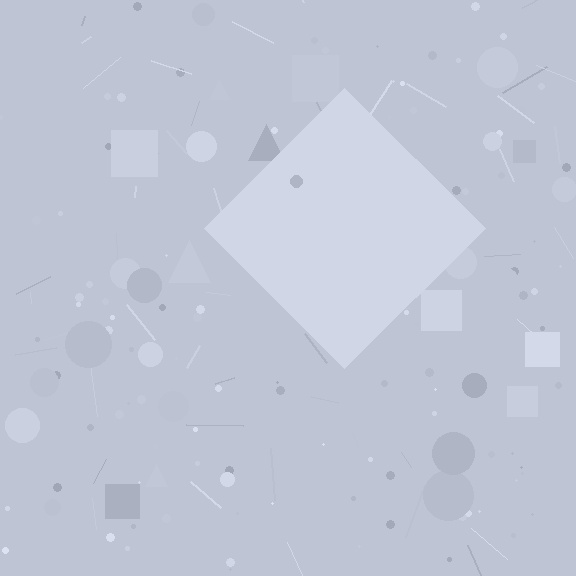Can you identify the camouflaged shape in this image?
The camouflaged shape is a diamond.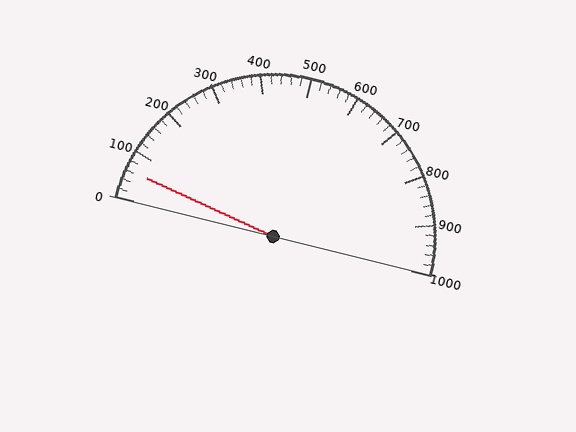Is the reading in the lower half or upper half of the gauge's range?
The reading is in the lower half of the range (0 to 1000).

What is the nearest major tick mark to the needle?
The nearest major tick mark is 100.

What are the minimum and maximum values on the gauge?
The gauge ranges from 0 to 1000.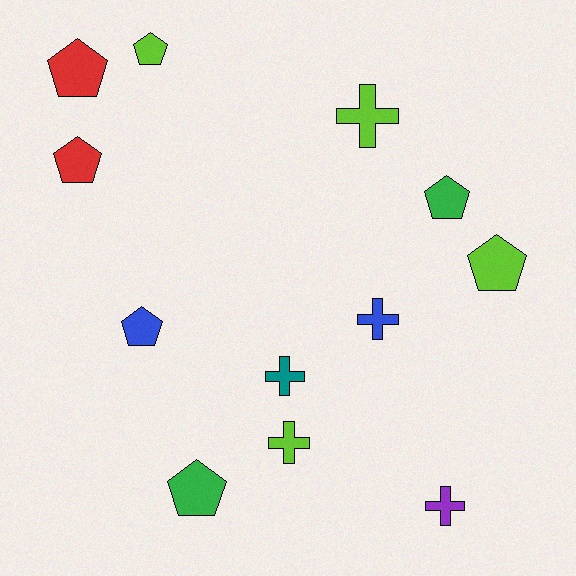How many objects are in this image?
There are 12 objects.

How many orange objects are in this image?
There are no orange objects.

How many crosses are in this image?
There are 5 crosses.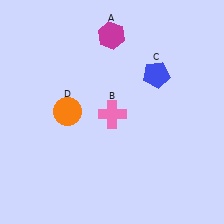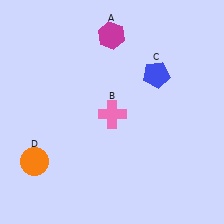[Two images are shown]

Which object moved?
The orange circle (D) moved down.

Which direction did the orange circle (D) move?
The orange circle (D) moved down.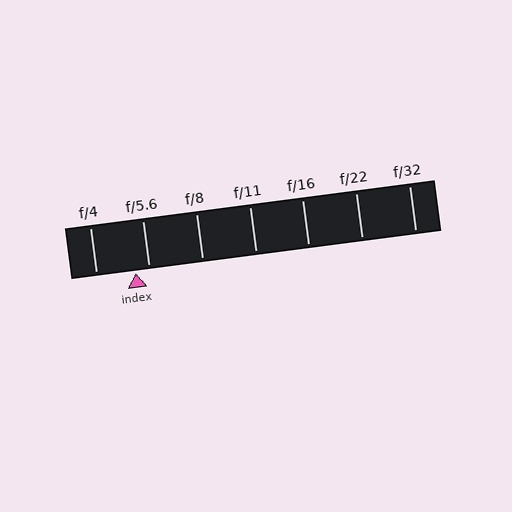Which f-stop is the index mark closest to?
The index mark is closest to f/5.6.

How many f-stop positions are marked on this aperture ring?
There are 7 f-stop positions marked.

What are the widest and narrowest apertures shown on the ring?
The widest aperture shown is f/4 and the narrowest is f/32.